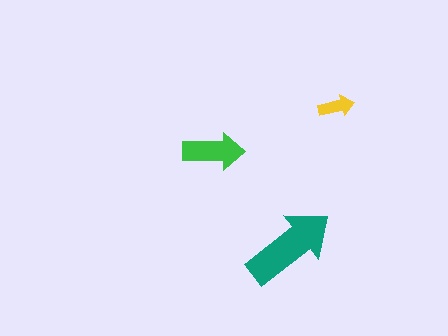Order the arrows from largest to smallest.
the teal one, the green one, the yellow one.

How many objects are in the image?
There are 3 objects in the image.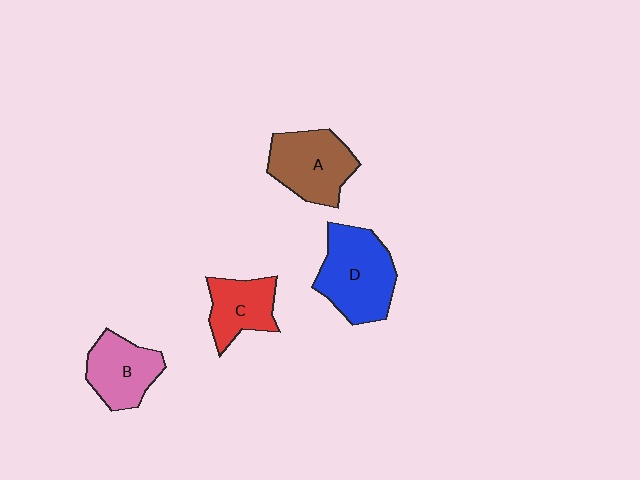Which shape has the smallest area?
Shape C (red).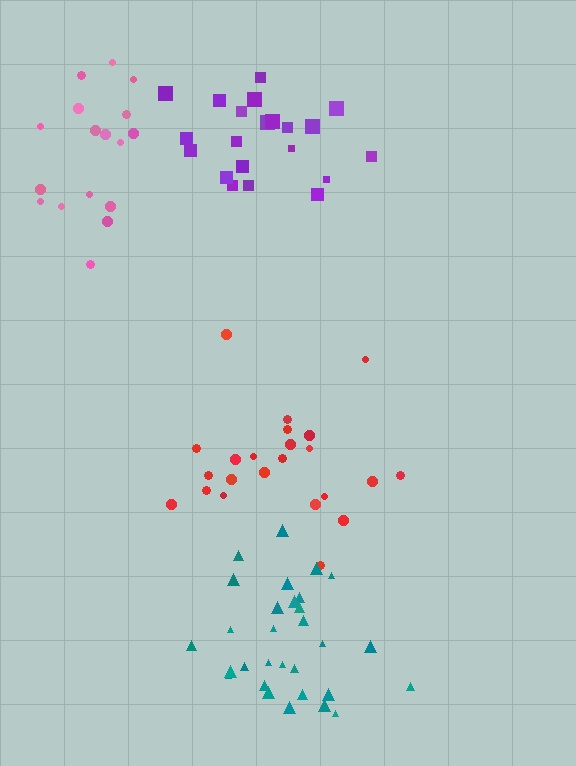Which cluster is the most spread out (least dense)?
Pink.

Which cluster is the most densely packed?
Teal.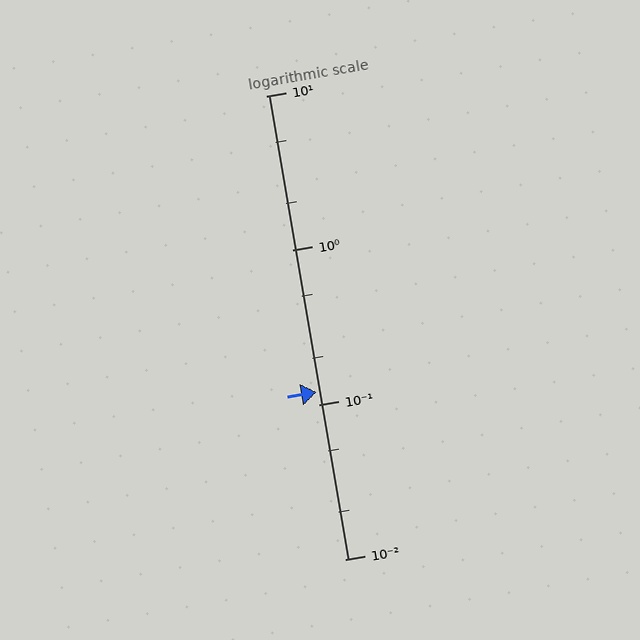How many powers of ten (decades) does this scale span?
The scale spans 3 decades, from 0.01 to 10.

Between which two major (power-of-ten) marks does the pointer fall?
The pointer is between 0.1 and 1.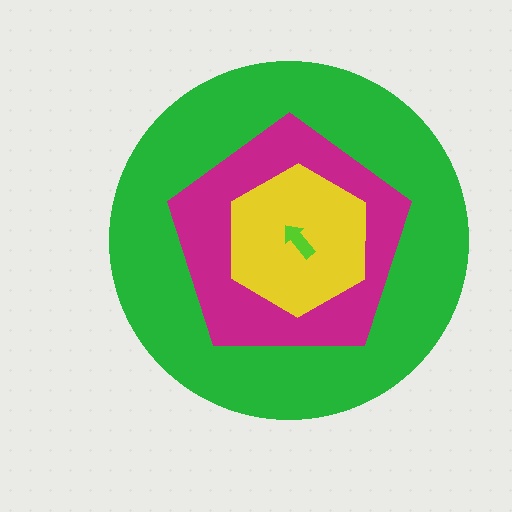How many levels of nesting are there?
4.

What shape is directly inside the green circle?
The magenta pentagon.